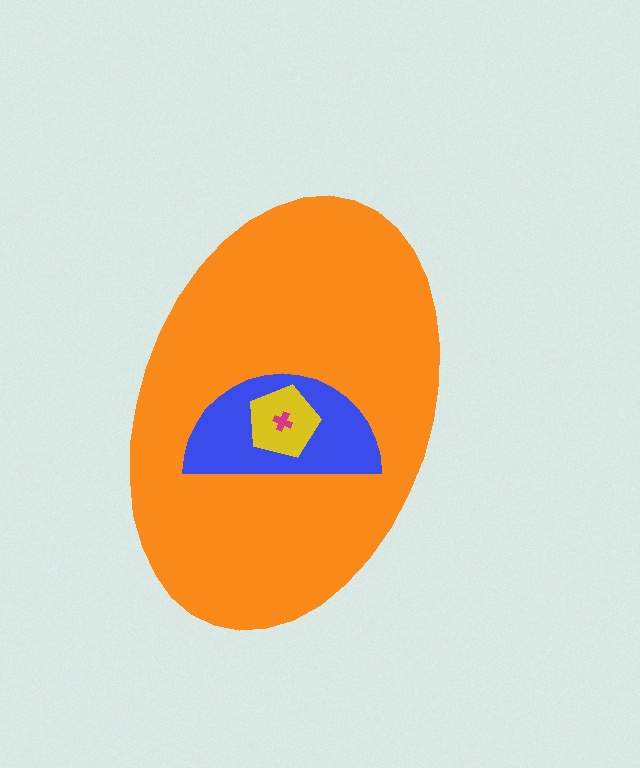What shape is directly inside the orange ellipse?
The blue semicircle.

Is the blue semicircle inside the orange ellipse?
Yes.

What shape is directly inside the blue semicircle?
The yellow pentagon.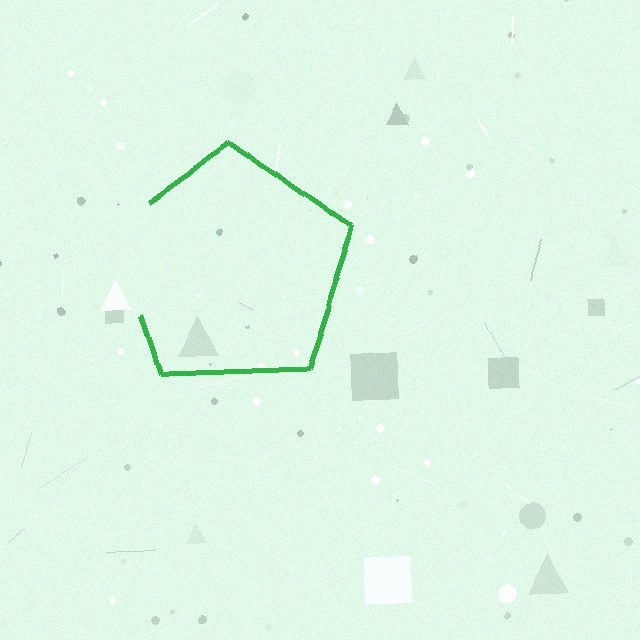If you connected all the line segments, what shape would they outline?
They would outline a pentagon.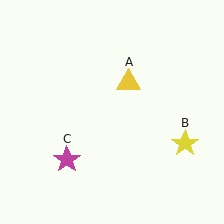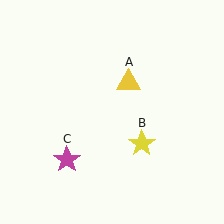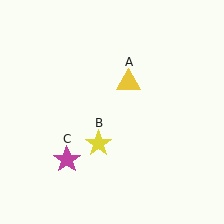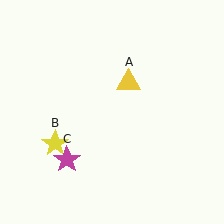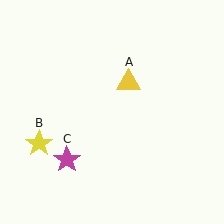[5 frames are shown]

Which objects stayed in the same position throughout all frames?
Yellow triangle (object A) and magenta star (object C) remained stationary.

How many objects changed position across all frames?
1 object changed position: yellow star (object B).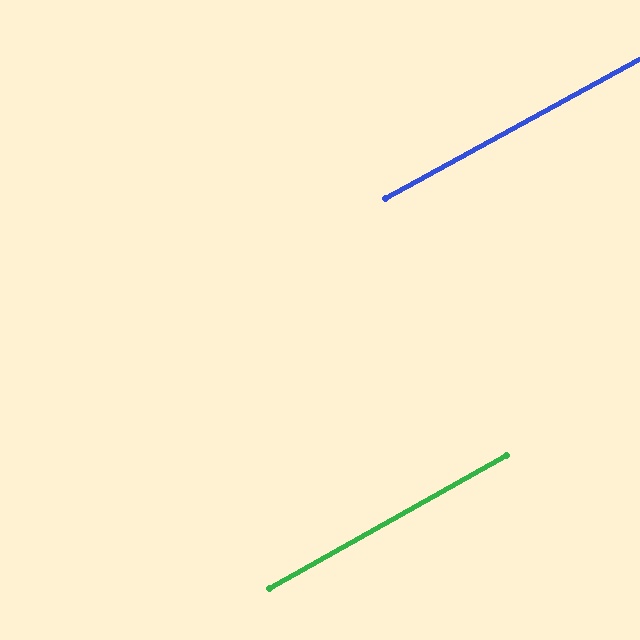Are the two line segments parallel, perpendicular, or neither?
Parallel — their directions differ by only 0.7°.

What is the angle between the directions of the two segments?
Approximately 1 degree.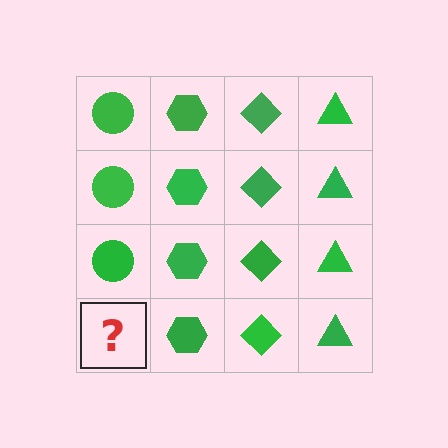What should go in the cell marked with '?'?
The missing cell should contain a green circle.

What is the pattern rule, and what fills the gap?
The rule is that each column has a consistent shape. The gap should be filled with a green circle.